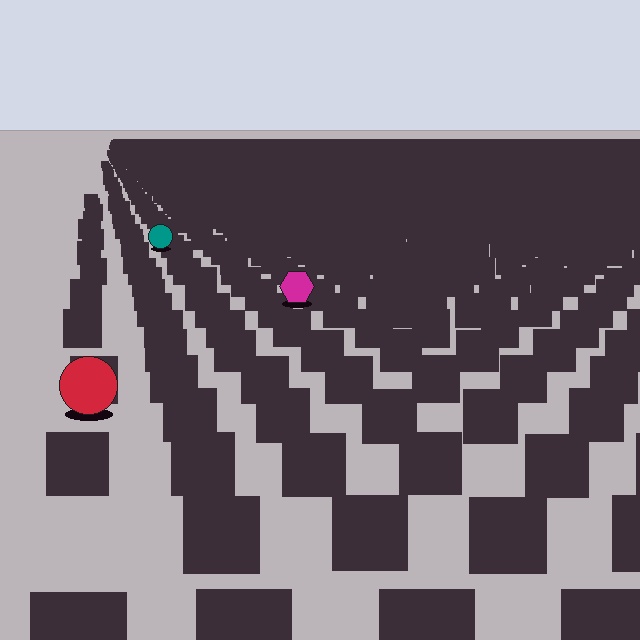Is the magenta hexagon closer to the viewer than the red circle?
No. The red circle is closer — you can tell from the texture gradient: the ground texture is coarser near it.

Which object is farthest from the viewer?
The teal circle is farthest from the viewer. It appears smaller and the ground texture around it is denser.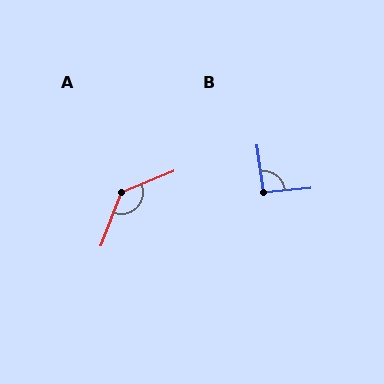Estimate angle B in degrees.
Approximately 93 degrees.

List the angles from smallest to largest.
B (93°), A (133°).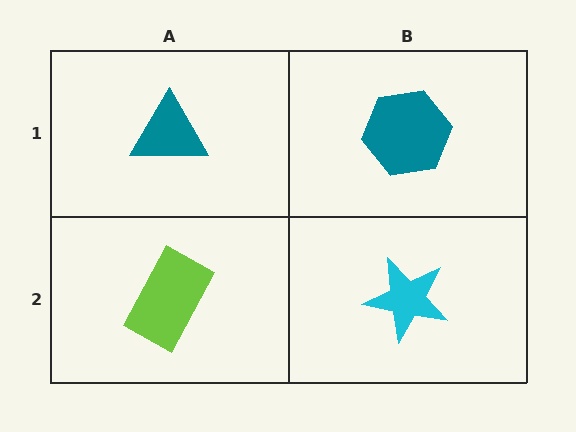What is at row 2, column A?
A lime rectangle.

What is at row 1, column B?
A teal hexagon.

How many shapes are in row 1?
2 shapes.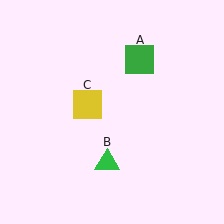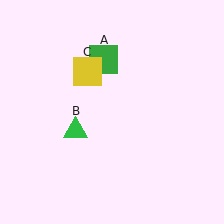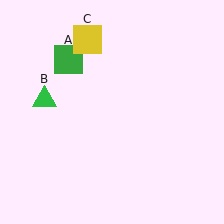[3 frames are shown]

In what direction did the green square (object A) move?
The green square (object A) moved left.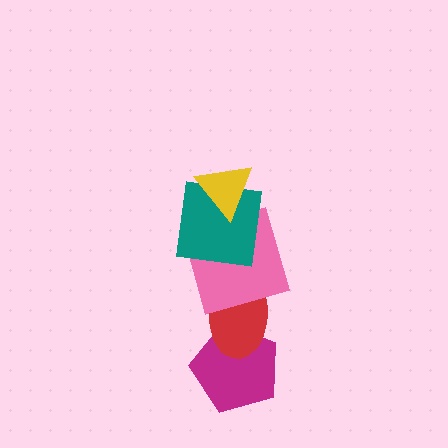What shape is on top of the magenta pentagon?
The red ellipse is on top of the magenta pentagon.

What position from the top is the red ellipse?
The red ellipse is 4th from the top.